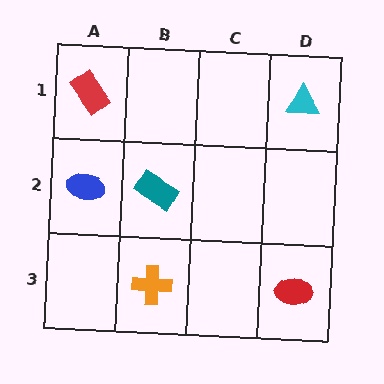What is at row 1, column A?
A red rectangle.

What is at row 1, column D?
A cyan triangle.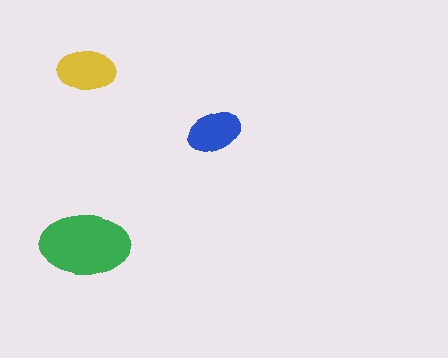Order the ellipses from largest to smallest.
the green one, the yellow one, the blue one.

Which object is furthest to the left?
The yellow ellipse is leftmost.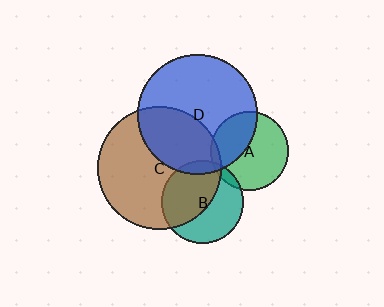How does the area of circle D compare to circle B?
Approximately 2.1 times.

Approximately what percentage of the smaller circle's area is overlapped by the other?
Approximately 5%.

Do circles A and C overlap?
Yes.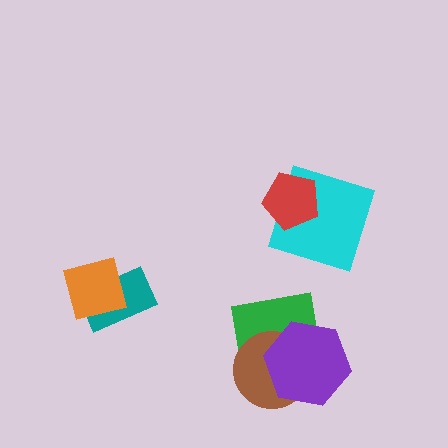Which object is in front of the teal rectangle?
The orange square is in front of the teal rectangle.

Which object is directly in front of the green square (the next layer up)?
The brown circle is directly in front of the green square.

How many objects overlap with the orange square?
1 object overlaps with the orange square.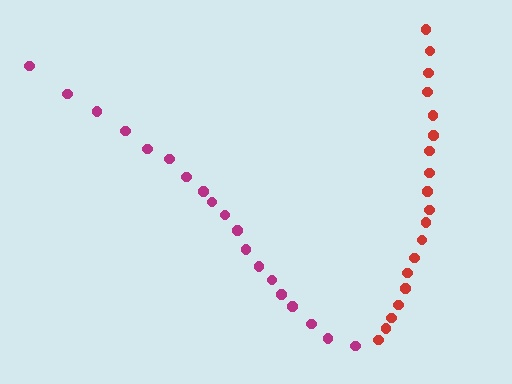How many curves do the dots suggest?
There are 2 distinct paths.